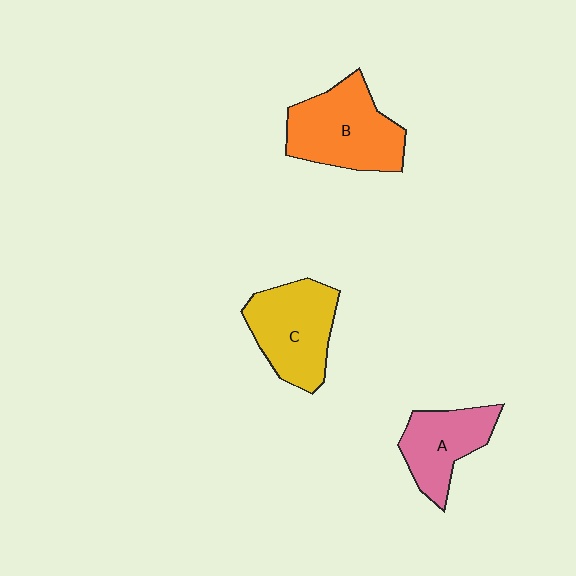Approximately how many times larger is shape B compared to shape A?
Approximately 1.4 times.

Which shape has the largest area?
Shape B (orange).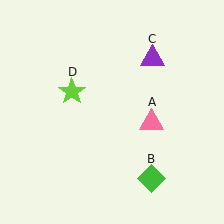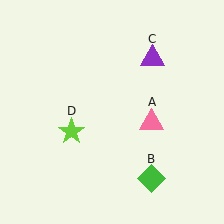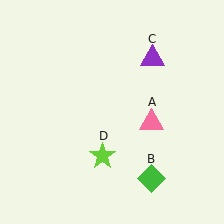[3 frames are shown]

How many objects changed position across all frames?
1 object changed position: lime star (object D).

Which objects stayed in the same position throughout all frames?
Pink triangle (object A) and green diamond (object B) and purple triangle (object C) remained stationary.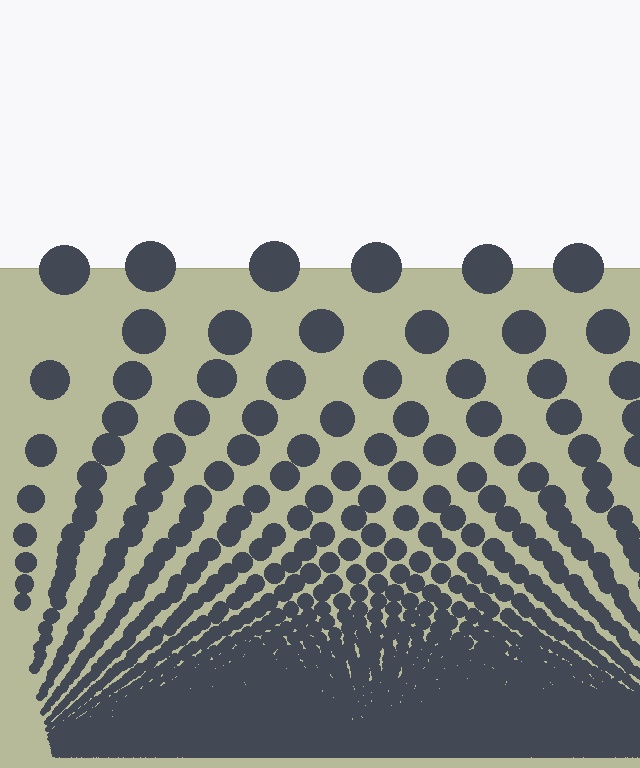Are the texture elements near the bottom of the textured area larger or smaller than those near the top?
Smaller. The gradient is inverted — elements near the bottom are smaller and denser.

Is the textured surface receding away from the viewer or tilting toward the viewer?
The surface appears to tilt toward the viewer. Texture elements get larger and sparser toward the top.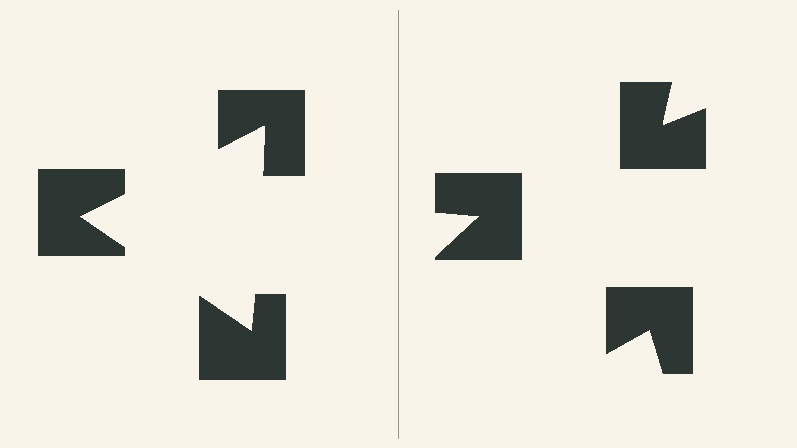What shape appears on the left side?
An illusory triangle.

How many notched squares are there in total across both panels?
6 — 3 on each side.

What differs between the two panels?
The notched squares are positioned identically on both sides; only the wedge orientations differ. On the left they align to a triangle; on the right they are misaligned.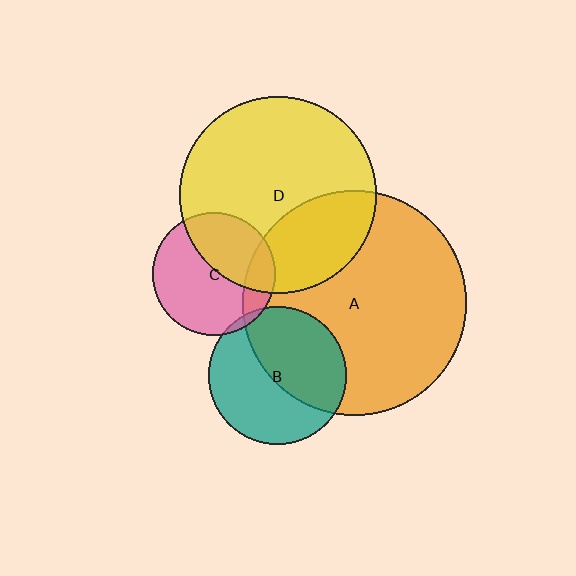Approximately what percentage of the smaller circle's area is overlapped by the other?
Approximately 15%.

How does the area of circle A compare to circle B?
Approximately 2.6 times.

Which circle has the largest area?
Circle A (orange).